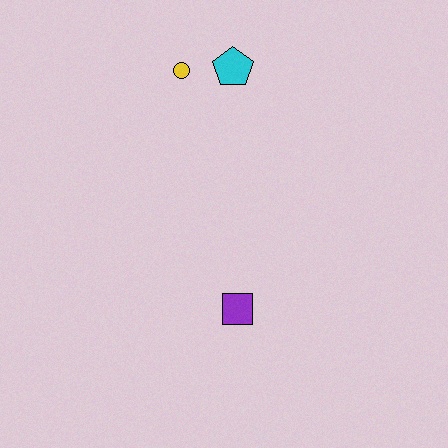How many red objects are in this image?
There are no red objects.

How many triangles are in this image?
There are no triangles.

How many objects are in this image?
There are 3 objects.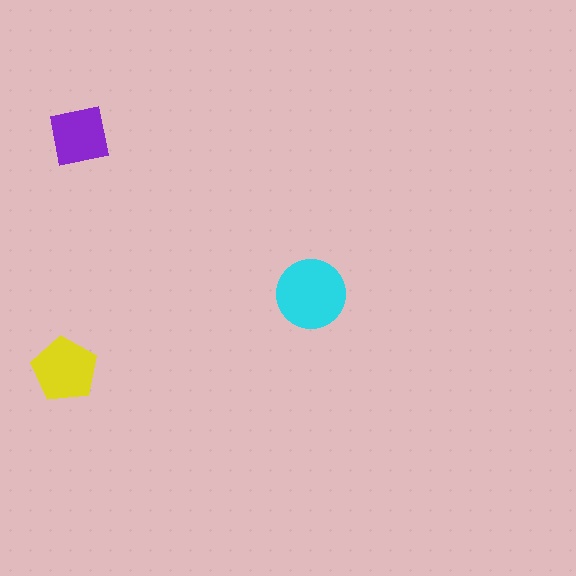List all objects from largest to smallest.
The cyan circle, the yellow pentagon, the purple square.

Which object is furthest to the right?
The cyan circle is rightmost.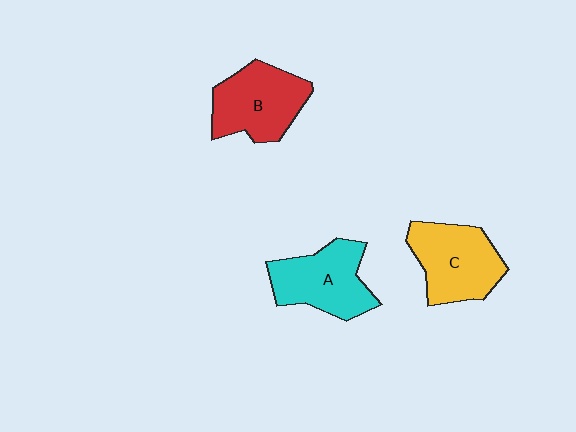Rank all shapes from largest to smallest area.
From largest to smallest: C (yellow), B (red), A (cyan).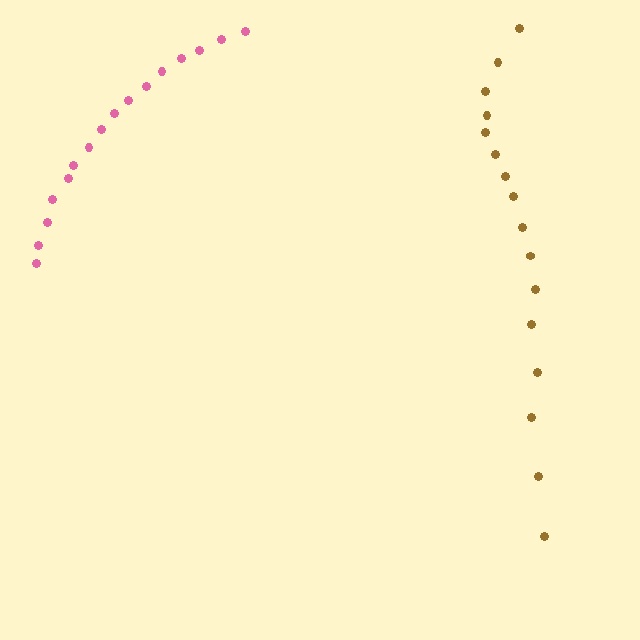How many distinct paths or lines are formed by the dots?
There are 2 distinct paths.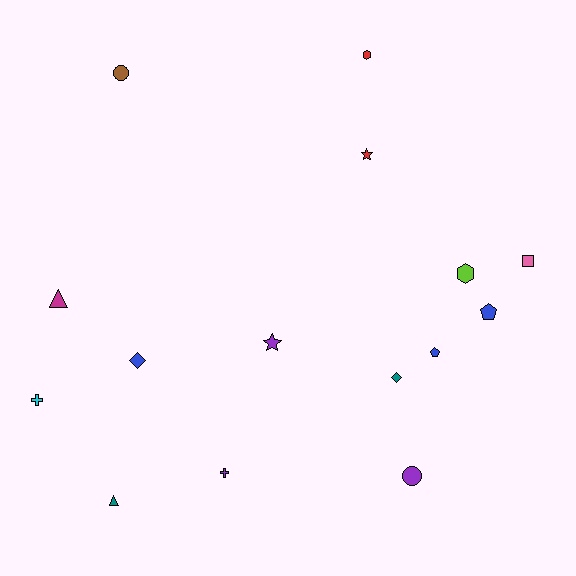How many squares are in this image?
There is 1 square.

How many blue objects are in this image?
There are 3 blue objects.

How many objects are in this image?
There are 15 objects.